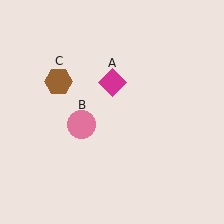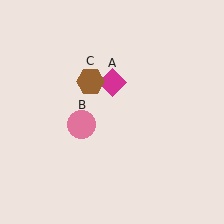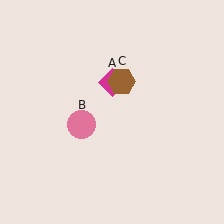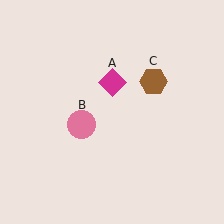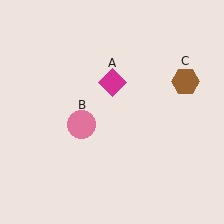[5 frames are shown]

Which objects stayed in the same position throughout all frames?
Magenta diamond (object A) and pink circle (object B) remained stationary.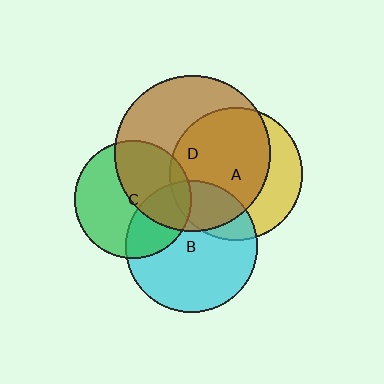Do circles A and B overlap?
Yes.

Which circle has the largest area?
Circle D (brown).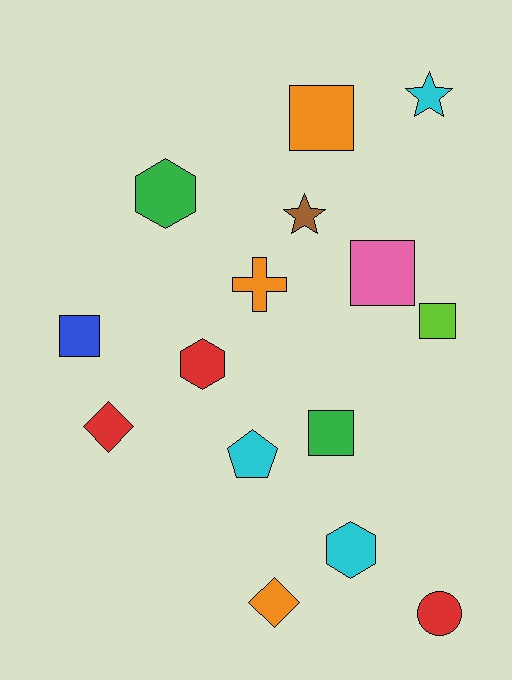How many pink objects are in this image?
There is 1 pink object.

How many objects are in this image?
There are 15 objects.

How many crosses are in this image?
There is 1 cross.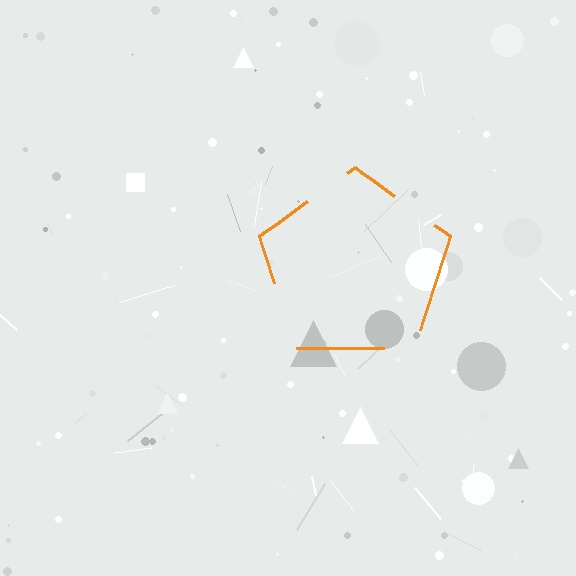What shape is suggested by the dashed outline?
The dashed outline suggests a pentagon.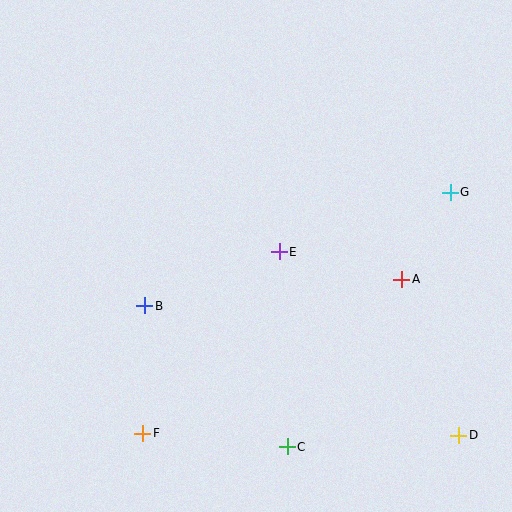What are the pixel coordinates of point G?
Point G is at (450, 192).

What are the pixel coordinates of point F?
Point F is at (143, 433).